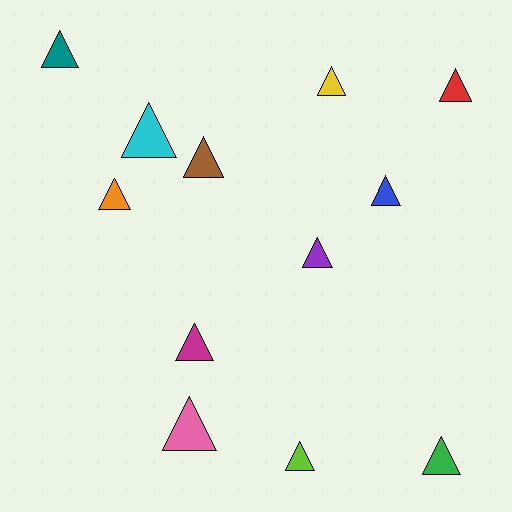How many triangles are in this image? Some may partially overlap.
There are 12 triangles.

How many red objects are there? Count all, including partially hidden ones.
There is 1 red object.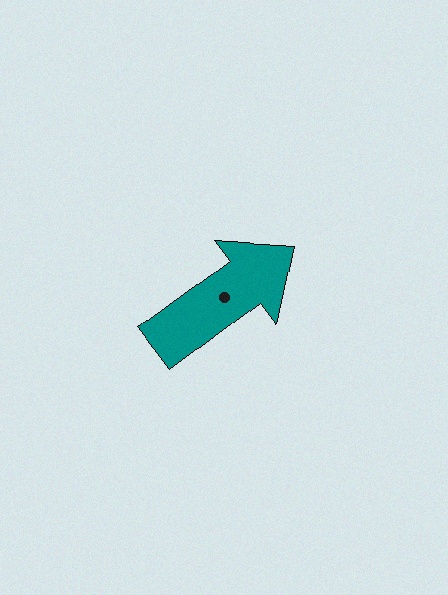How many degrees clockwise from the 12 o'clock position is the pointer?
Approximately 53 degrees.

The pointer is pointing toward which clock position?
Roughly 2 o'clock.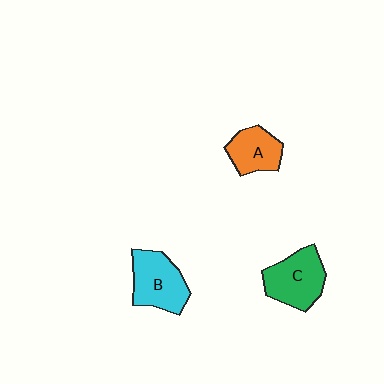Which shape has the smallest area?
Shape A (orange).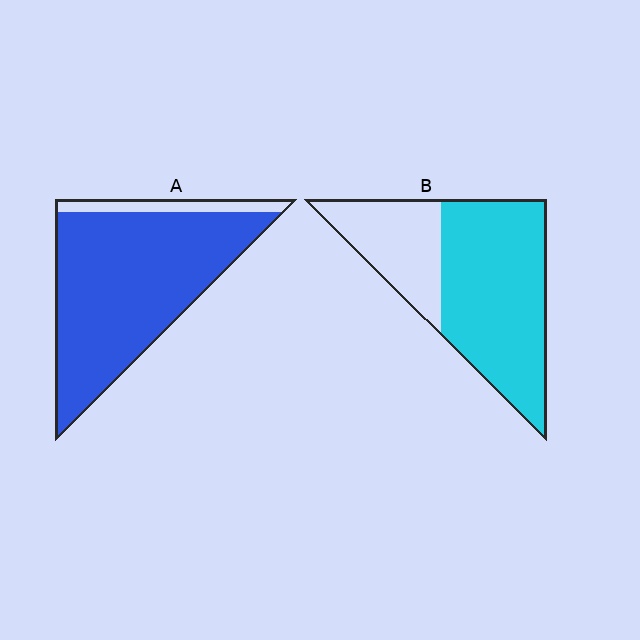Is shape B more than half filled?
Yes.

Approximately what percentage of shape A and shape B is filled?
A is approximately 90% and B is approximately 70%.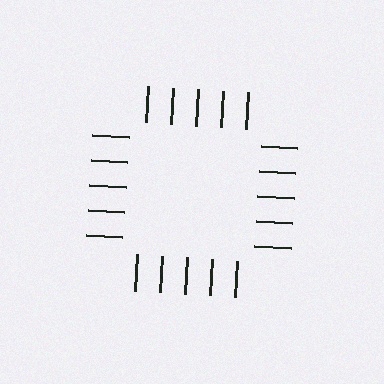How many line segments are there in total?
20 — 5 along each of the 4 edges.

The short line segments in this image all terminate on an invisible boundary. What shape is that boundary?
An illusory square — the line segments terminate on its edges but no continuous stroke is drawn.